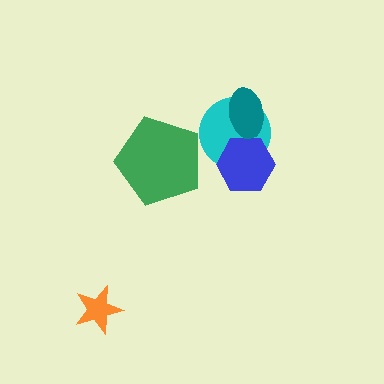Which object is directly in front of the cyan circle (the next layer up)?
The blue hexagon is directly in front of the cyan circle.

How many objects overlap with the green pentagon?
0 objects overlap with the green pentagon.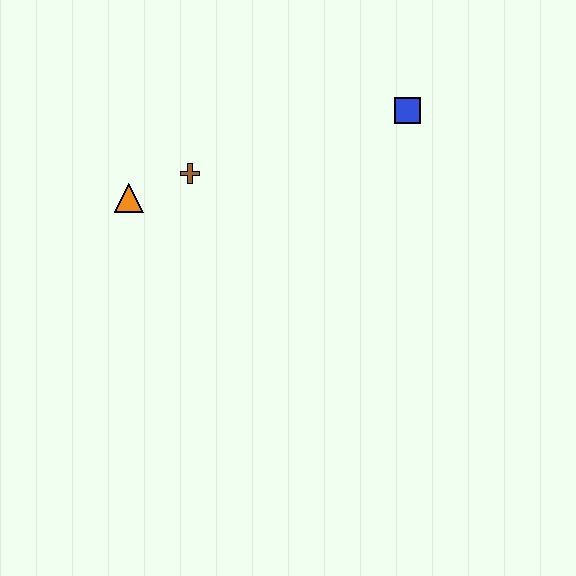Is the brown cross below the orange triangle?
No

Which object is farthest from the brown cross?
The blue square is farthest from the brown cross.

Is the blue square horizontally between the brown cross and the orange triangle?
No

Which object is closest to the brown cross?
The orange triangle is closest to the brown cross.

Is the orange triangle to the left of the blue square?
Yes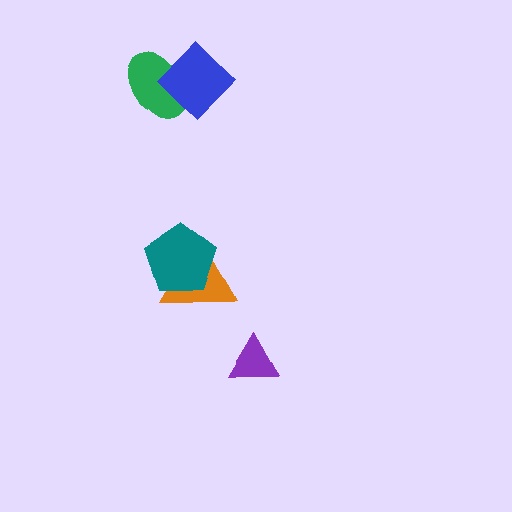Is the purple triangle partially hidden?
No, no other shape covers it.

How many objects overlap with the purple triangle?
0 objects overlap with the purple triangle.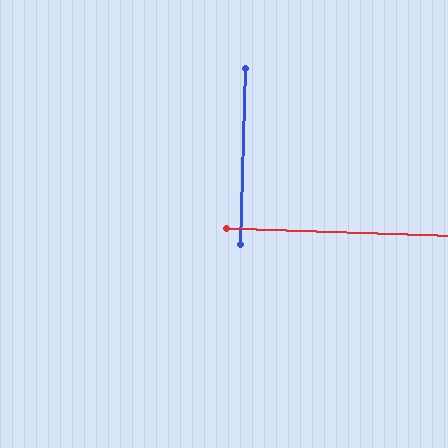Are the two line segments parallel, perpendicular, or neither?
Perpendicular — they meet at approximately 90°.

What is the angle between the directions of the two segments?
Approximately 90 degrees.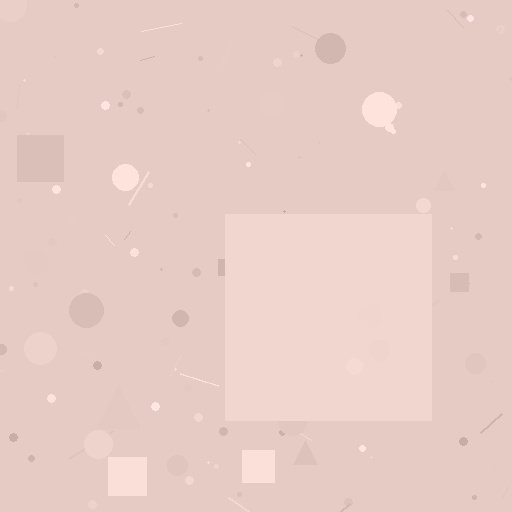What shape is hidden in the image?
A square is hidden in the image.